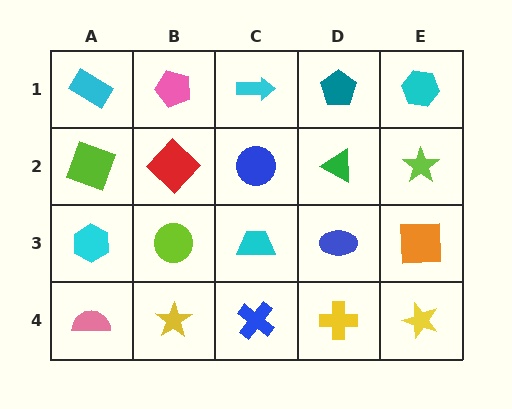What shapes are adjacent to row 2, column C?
A cyan arrow (row 1, column C), a cyan trapezoid (row 3, column C), a red diamond (row 2, column B), a green triangle (row 2, column D).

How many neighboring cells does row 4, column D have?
3.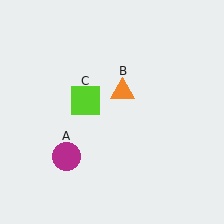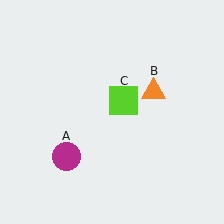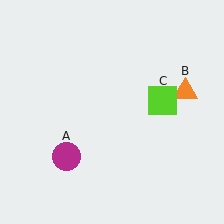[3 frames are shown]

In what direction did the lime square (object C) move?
The lime square (object C) moved right.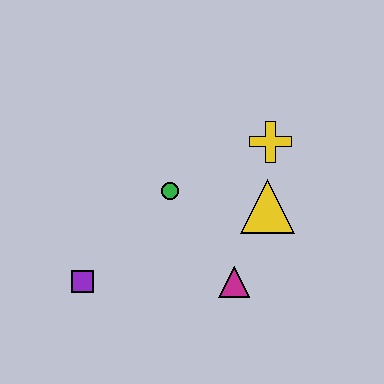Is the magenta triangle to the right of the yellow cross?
No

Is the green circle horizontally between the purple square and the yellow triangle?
Yes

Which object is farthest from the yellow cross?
The purple square is farthest from the yellow cross.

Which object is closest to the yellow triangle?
The yellow cross is closest to the yellow triangle.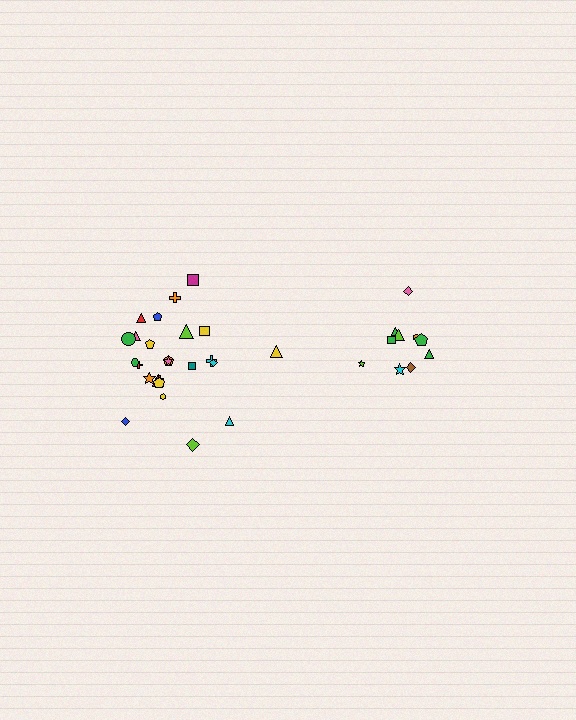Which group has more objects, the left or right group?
The left group.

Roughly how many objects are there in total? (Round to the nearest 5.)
Roughly 35 objects in total.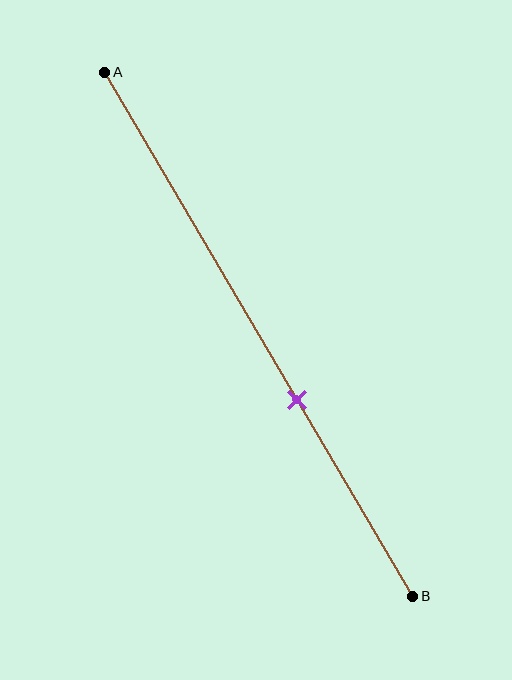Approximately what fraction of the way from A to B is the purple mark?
The purple mark is approximately 65% of the way from A to B.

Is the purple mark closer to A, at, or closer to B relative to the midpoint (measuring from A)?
The purple mark is closer to point B than the midpoint of segment AB.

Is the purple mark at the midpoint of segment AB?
No, the mark is at about 65% from A, not at the 50% midpoint.